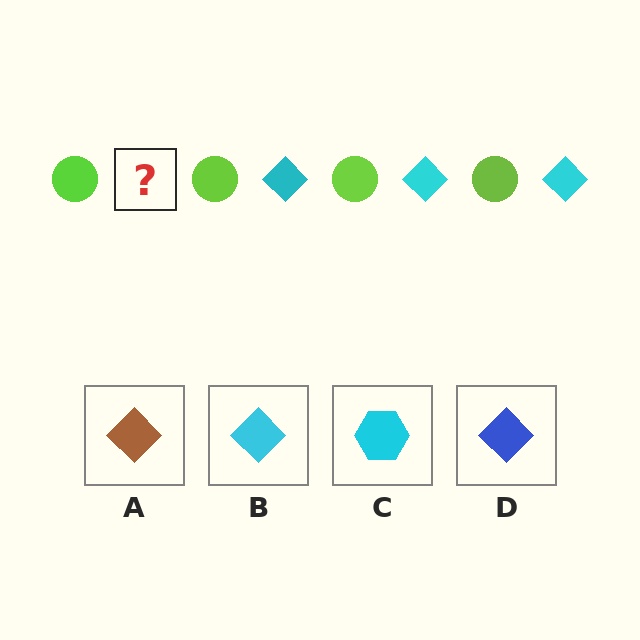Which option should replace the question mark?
Option B.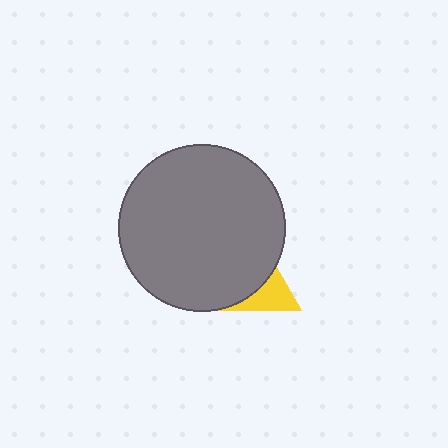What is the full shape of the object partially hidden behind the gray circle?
The partially hidden object is a yellow triangle.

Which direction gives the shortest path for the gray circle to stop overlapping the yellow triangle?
Moving toward the upper-left gives the shortest separation.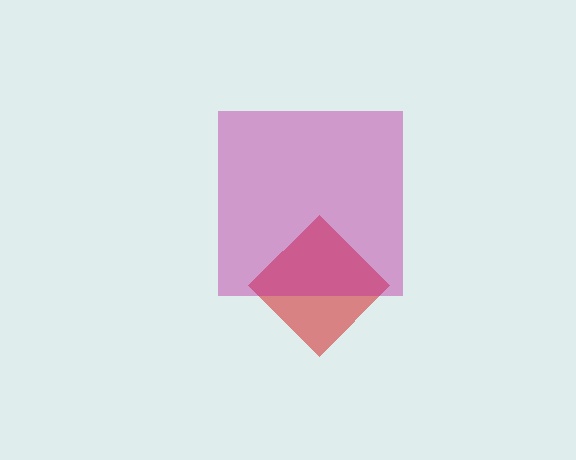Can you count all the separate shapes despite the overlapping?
Yes, there are 2 separate shapes.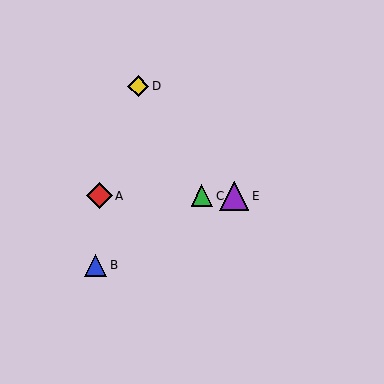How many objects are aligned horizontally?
3 objects (A, C, E) are aligned horizontally.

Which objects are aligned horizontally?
Objects A, C, E are aligned horizontally.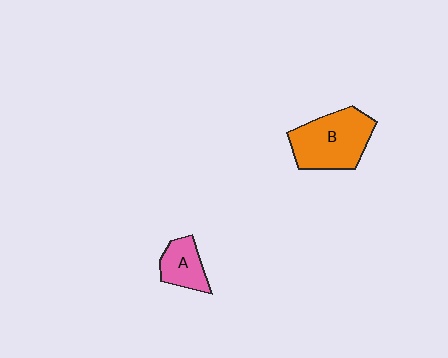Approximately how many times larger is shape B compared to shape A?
Approximately 2.0 times.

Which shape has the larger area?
Shape B (orange).